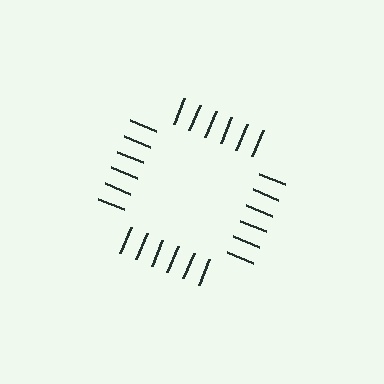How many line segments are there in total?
24 — 6 along each of the 4 edges.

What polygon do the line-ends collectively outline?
An illusory square — the line segments terminate on its edges but no continuous stroke is drawn.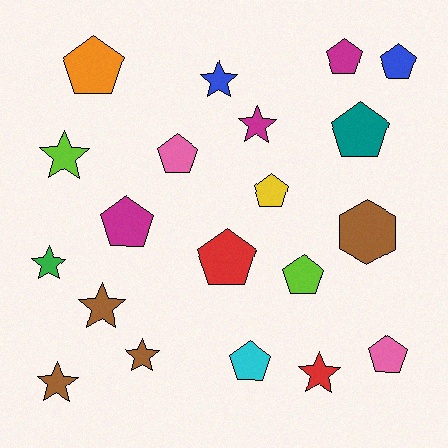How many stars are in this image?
There are 8 stars.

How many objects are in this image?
There are 20 objects.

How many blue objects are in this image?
There are 2 blue objects.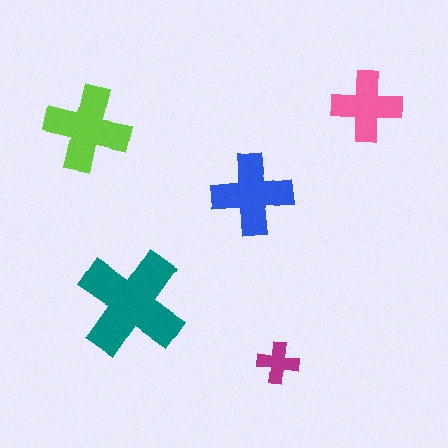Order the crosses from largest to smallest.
the teal one, the lime one, the blue one, the pink one, the magenta one.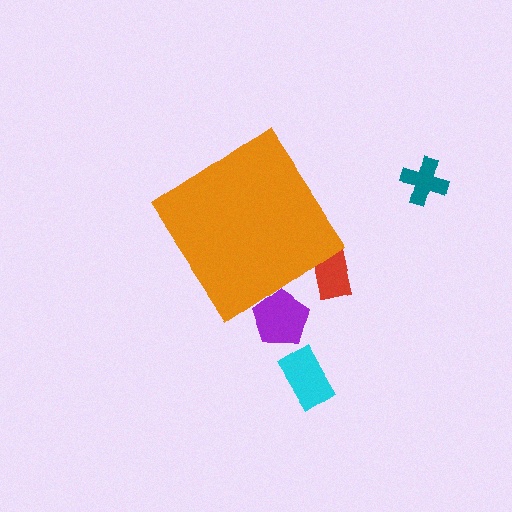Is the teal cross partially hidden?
No, the teal cross is fully visible.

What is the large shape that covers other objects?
An orange diamond.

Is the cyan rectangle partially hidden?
No, the cyan rectangle is fully visible.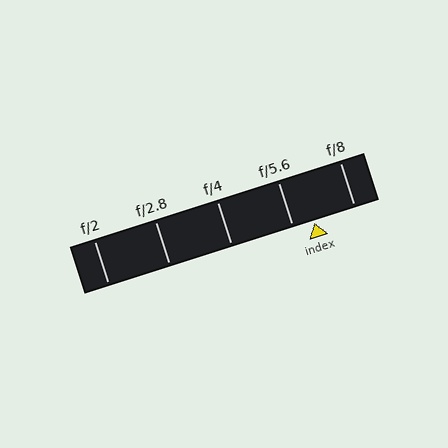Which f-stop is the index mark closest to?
The index mark is closest to f/5.6.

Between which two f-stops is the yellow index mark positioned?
The index mark is between f/5.6 and f/8.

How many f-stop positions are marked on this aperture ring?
There are 5 f-stop positions marked.